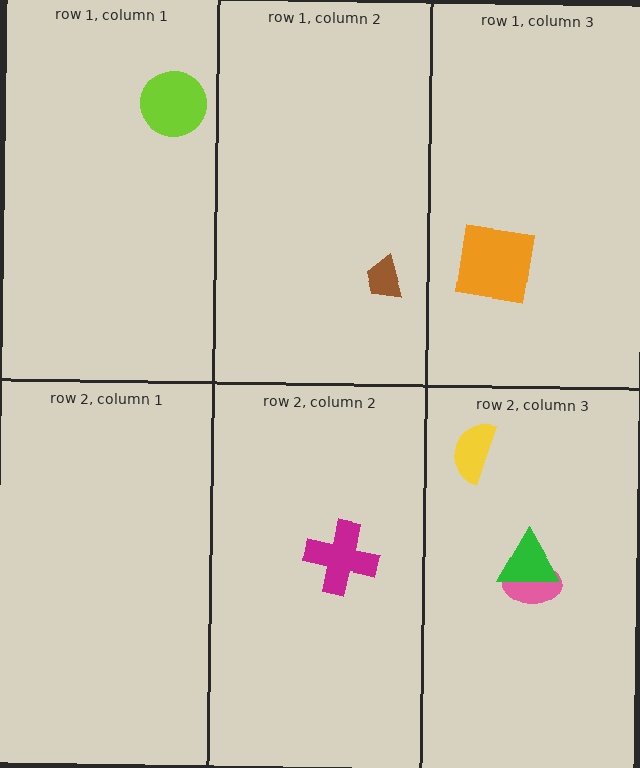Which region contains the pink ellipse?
The row 2, column 3 region.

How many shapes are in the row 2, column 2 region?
1.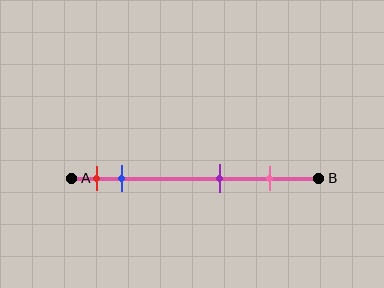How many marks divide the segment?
There are 4 marks dividing the segment.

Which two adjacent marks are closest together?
The red and blue marks are the closest adjacent pair.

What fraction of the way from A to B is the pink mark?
The pink mark is approximately 80% (0.8) of the way from A to B.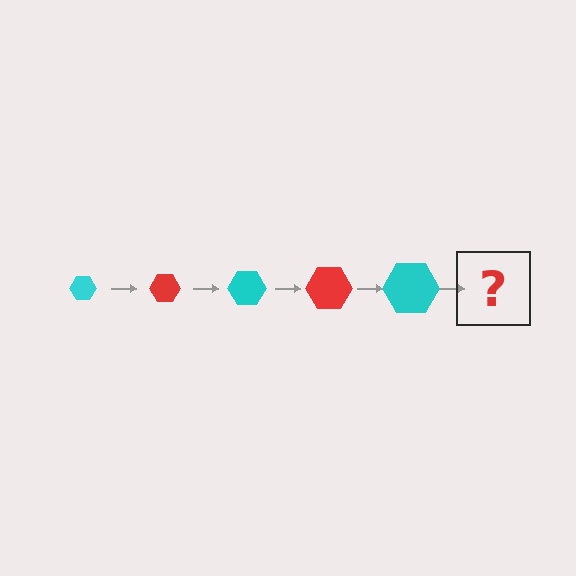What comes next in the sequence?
The next element should be a red hexagon, larger than the previous one.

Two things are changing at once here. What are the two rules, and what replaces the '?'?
The two rules are that the hexagon grows larger each step and the color cycles through cyan and red. The '?' should be a red hexagon, larger than the previous one.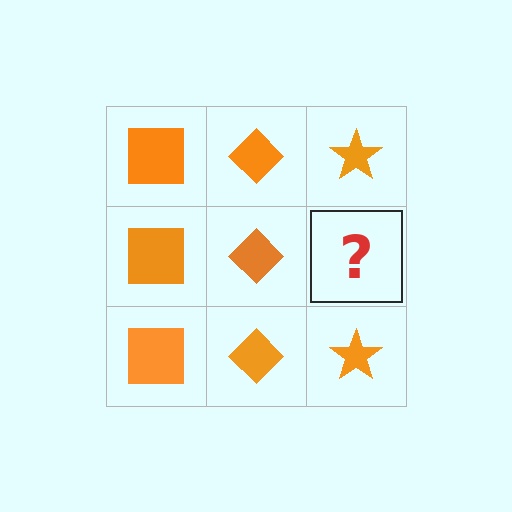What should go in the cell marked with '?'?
The missing cell should contain an orange star.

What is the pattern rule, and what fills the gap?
The rule is that each column has a consistent shape. The gap should be filled with an orange star.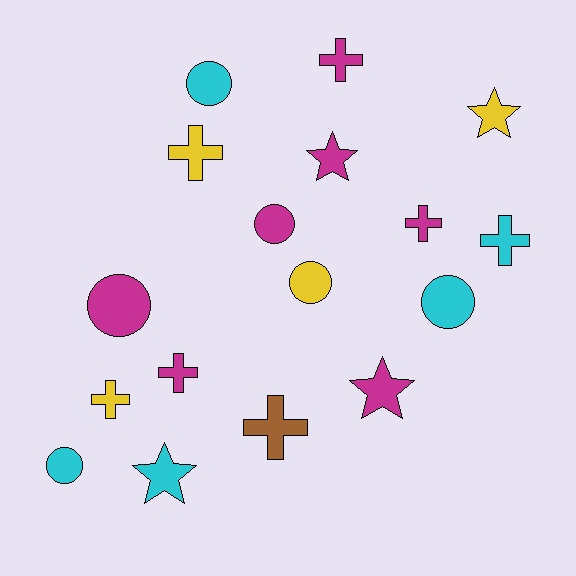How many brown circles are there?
There are no brown circles.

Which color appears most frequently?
Magenta, with 7 objects.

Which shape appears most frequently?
Cross, with 7 objects.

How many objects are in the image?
There are 17 objects.